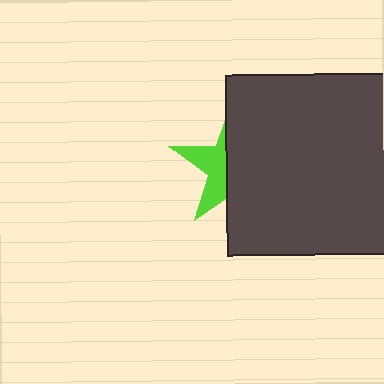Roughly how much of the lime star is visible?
A small part of it is visible (roughly 37%).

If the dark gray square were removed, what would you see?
You would see the complete lime star.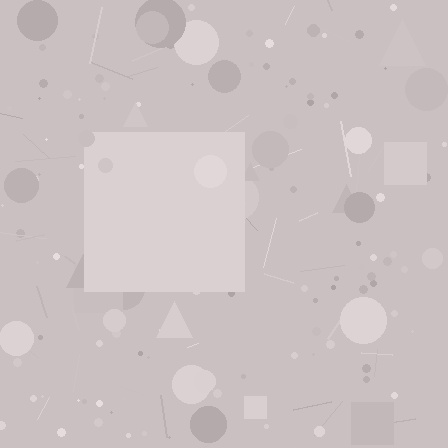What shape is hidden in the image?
A square is hidden in the image.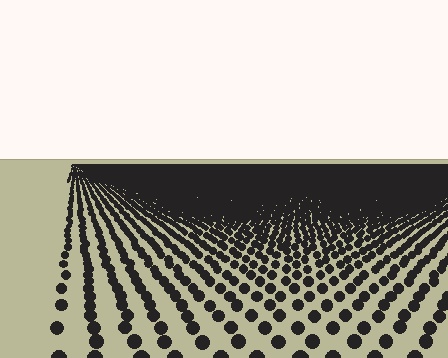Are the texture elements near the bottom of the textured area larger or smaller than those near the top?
Larger. Near the bottom, elements are closer to the viewer and appear at a bigger on-screen size.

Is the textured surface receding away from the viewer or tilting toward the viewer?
The surface is receding away from the viewer. Texture elements get smaller and denser toward the top.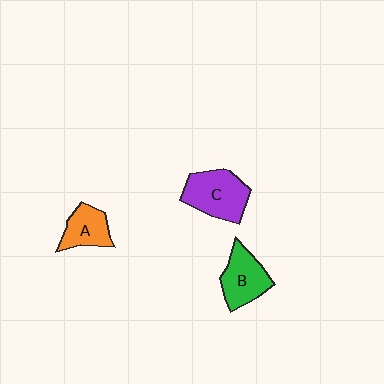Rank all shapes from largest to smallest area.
From largest to smallest: C (purple), B (green), A (orange).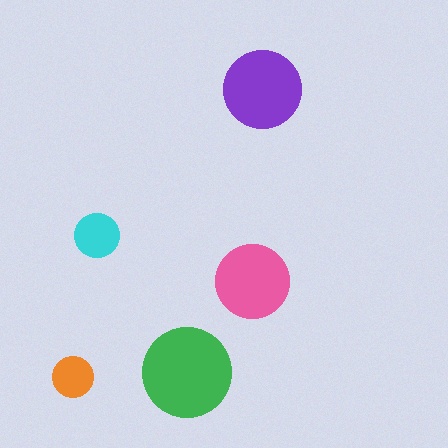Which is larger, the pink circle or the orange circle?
The pink one.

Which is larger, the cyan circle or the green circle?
The green one.